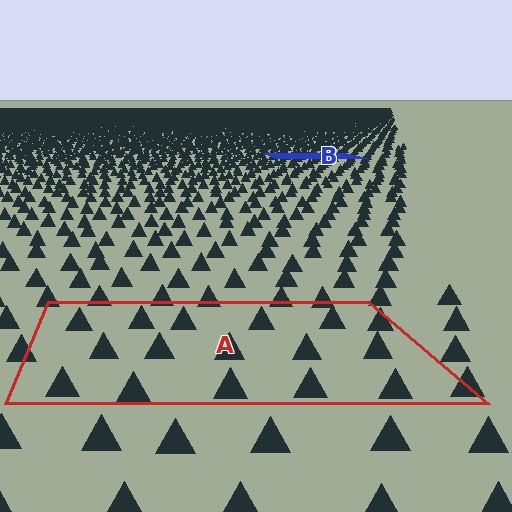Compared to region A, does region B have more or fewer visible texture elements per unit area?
Region B has more texture elements per unit area — they are packed more densely because it is farther away.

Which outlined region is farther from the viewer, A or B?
Region B is farther from the viewer — the texture elements inside it appear smaller and more densely packed.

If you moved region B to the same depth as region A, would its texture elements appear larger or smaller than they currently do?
They would appear larger. At a closer depth, the same texture elements are projected at a bigger on-screen size.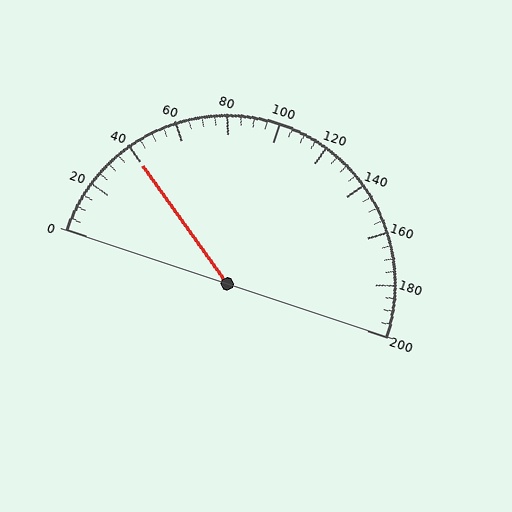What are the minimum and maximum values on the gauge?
The gauge ranges from 0 to 200.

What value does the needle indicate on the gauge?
The needle indicates approximately 40.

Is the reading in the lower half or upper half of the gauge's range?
The reading is in the lower half of the range (0 to 200).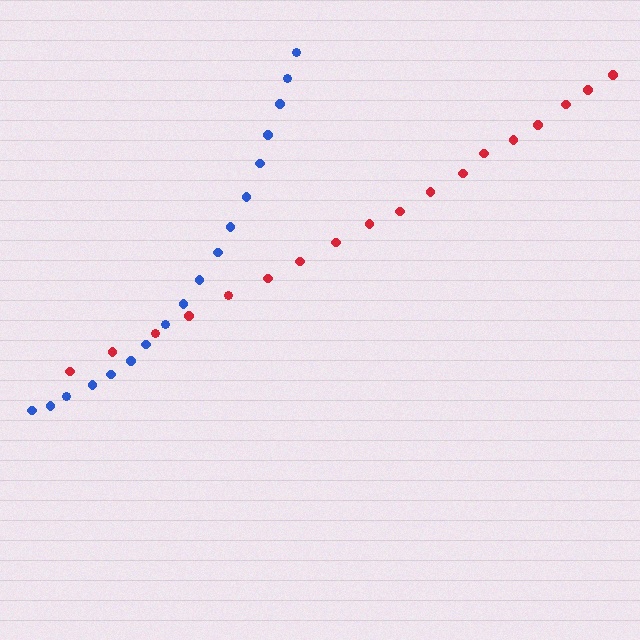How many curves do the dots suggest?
There are 2 distinct paths.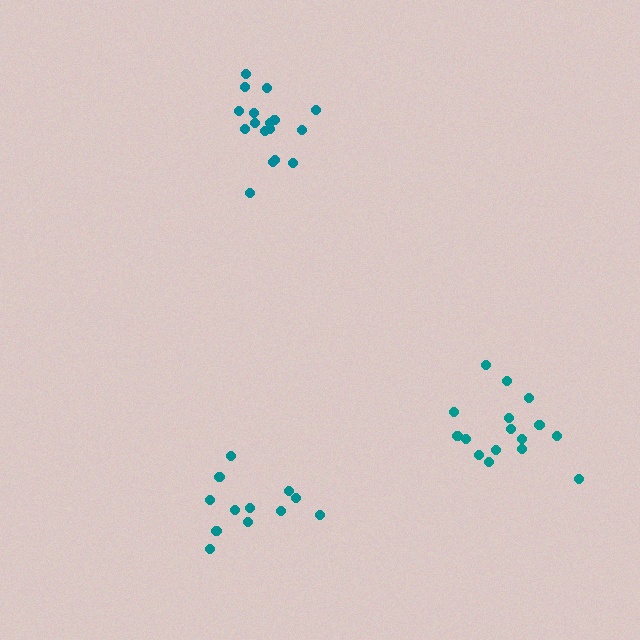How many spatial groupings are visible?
There are 3 spatial groupings.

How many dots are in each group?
Group 1: 12 dots, Group 2: 16 dots, Group 3: 17 dots (45 total).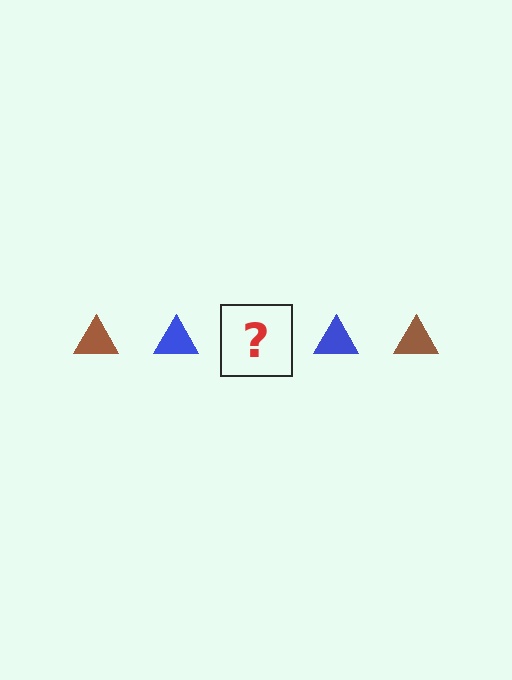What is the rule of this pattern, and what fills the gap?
The rule is that the pattern cycles through brown, blue triangles. The gap should be filled with a brown triangle.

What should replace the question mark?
The question mark should be replaced with a brown triangle.